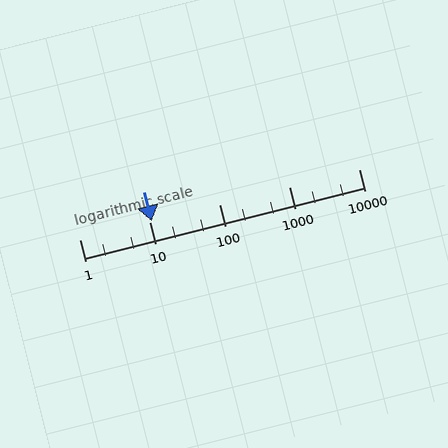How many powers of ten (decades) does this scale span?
The scale spans 4 decades, from 1 to 10000.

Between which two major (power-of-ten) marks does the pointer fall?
The pointer is between 10 and 100.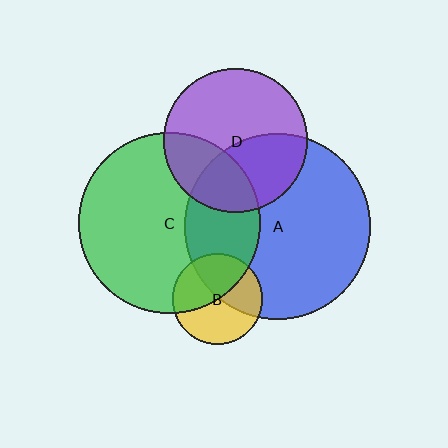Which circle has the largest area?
Circle A (blue).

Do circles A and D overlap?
Yes.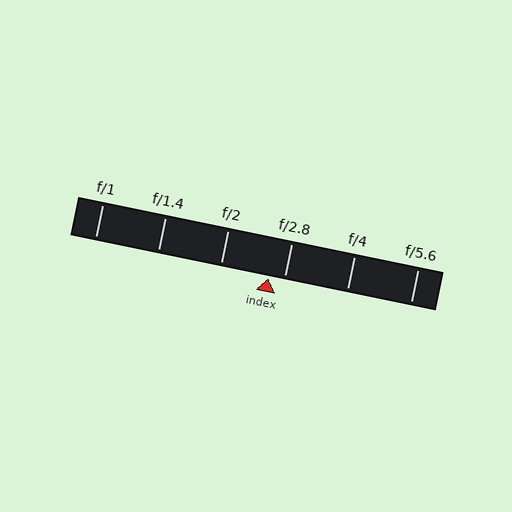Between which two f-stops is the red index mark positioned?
The index mark is between f/2 and f/2.8.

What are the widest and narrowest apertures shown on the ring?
The widest aperture shown is f/1 and the narrowest is f/5.6.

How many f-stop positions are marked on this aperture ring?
There are 6 f-stop positions marked.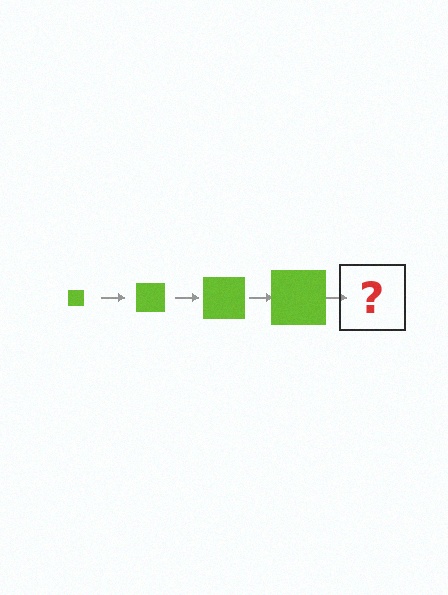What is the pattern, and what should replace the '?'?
The pattern is that the square gets progressively larger each step. The '?' should be a lime square, larger than the previous one.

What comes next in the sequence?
The next element should be a lime square, larger than the previous one.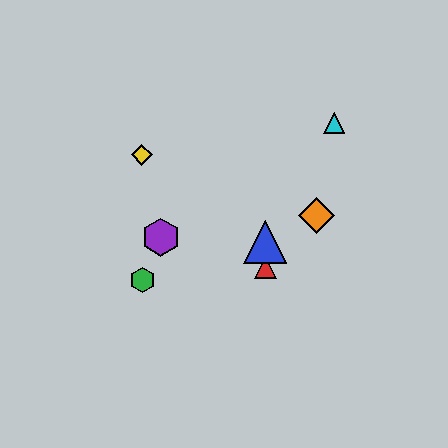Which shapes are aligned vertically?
The red triangle, the blue triangle are aligned vertically.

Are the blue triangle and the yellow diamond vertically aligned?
No, the blue triangle is at x≈265 and the yellow diamond is at x≈142.